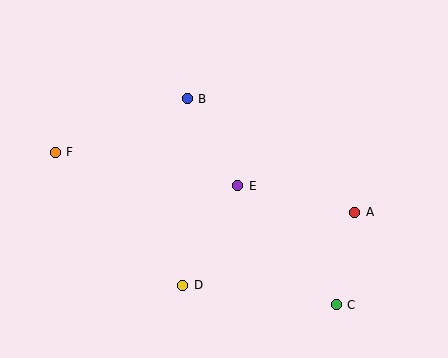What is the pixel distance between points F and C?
The distance between F and C is 320 pixels.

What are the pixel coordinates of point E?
Point E is at (238, 186).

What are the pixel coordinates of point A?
Point A is at (355, 212).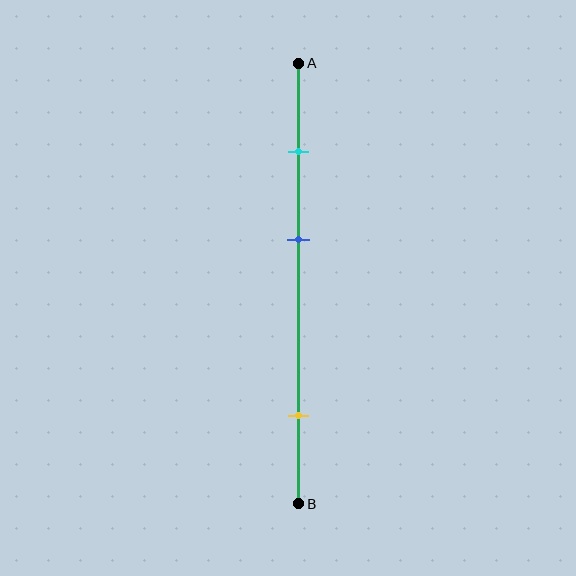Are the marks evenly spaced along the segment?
No, the marks are not evenly spaced.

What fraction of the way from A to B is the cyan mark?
The cyan mark is approximately 20% (0.2) of the way from A to B.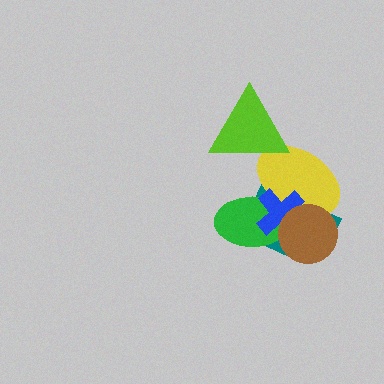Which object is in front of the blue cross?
The brown circle is in front of the blue cross.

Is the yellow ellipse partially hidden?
Yes, it is partially covered by another shape.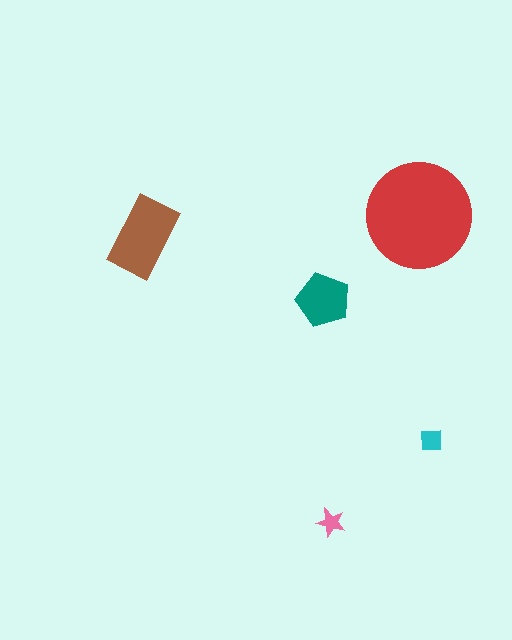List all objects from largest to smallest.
The red circle, the brown rectangle, the teal pentagon, the cyan square, the pink star.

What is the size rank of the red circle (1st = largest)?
1st.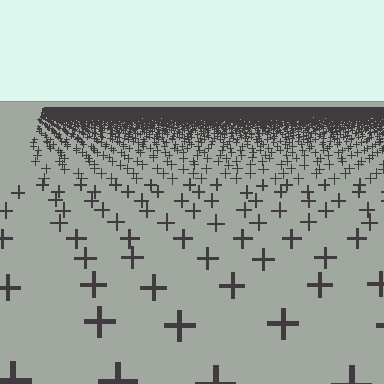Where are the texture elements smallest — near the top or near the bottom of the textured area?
Near the top.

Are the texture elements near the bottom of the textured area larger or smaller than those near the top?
Larger. Near the bottom, elements are closer to the viewer and appear at a bigger on-screen size.